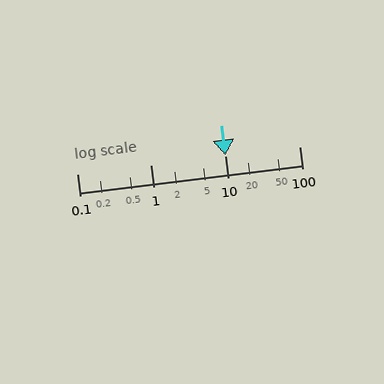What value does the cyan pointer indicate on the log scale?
The pointer indicates approximately 10.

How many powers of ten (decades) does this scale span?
The scale spans 3 decades, from 0.1 to 100.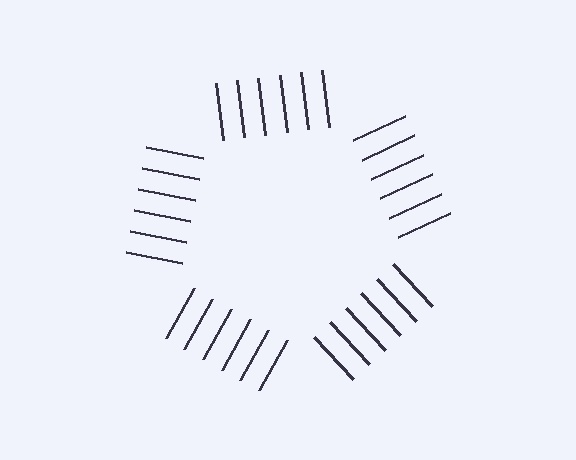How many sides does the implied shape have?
5 sides — the line-ends trace a pentagon.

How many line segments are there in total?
30 — 6 along each of the 5 edges.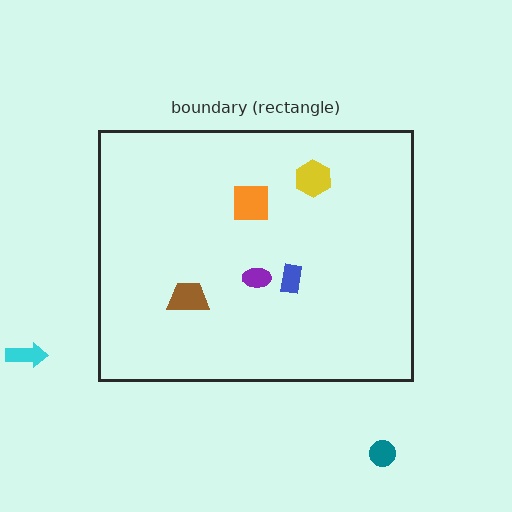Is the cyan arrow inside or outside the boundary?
Outside.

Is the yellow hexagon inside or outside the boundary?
Inside.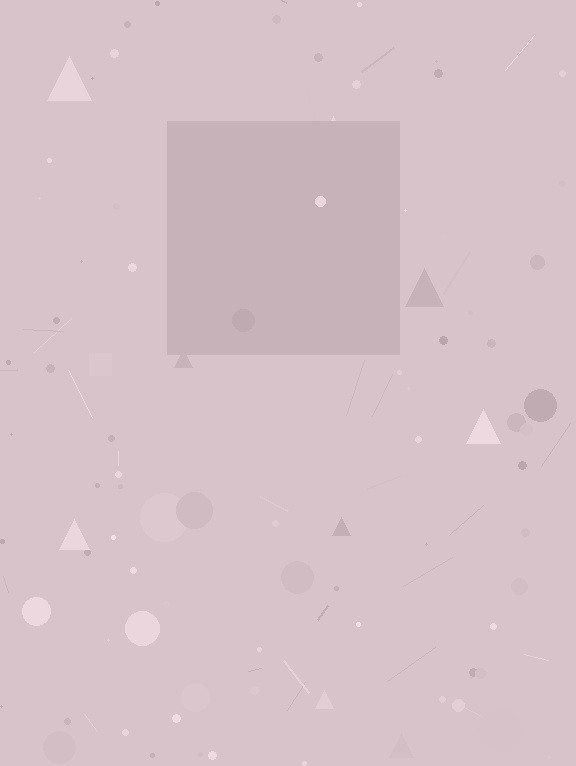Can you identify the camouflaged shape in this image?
The camouflaged shape is a square.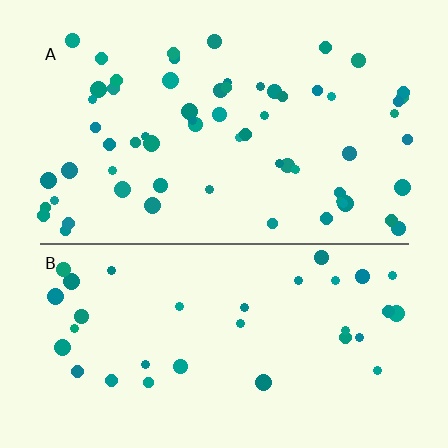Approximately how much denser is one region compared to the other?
Approximately 1.9× — region A over region B.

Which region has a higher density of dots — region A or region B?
A (the top).